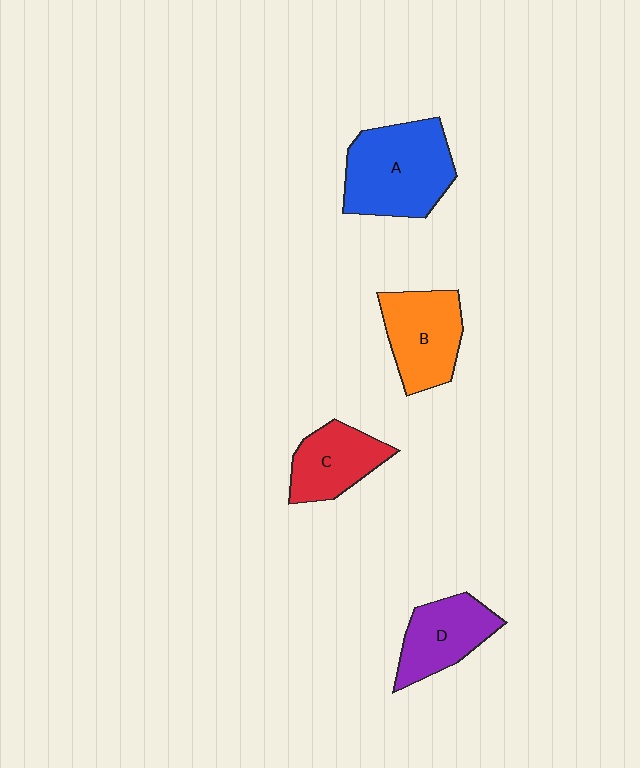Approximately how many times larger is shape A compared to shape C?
Approximately 1.6 times.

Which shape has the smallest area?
Shape C (red).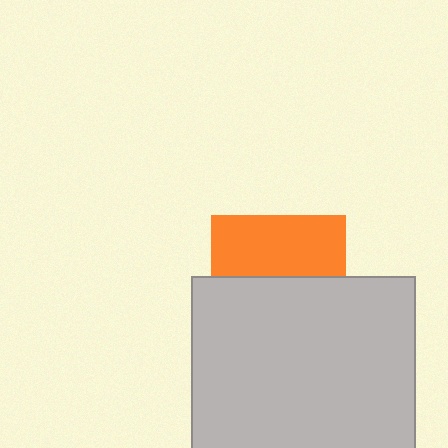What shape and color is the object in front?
The object in front is a light gray square.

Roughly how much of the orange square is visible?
A small part of it is visible (roughly 44%).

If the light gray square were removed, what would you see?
You would see the complete orange square.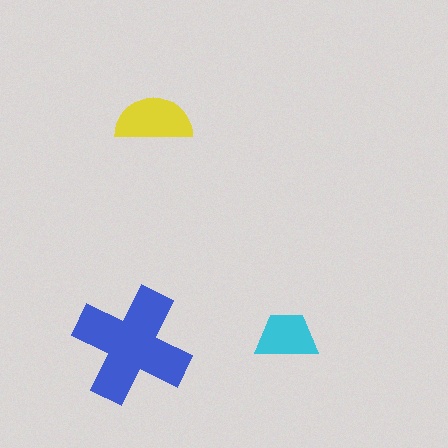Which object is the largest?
The blue cross.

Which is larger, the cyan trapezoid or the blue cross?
The blue cross.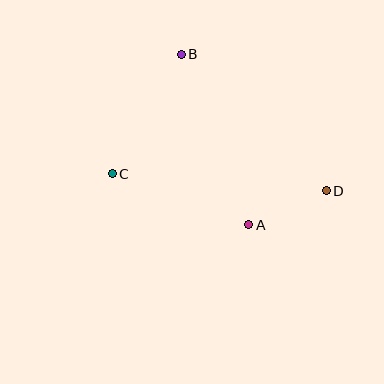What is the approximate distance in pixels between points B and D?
The distance between B and D is approximately 199 pixels.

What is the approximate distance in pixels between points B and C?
The distance between B and C is approximately 138 pixels.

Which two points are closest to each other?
Points A and D are closest to each other.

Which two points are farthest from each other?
Points C and D are farthest from each other.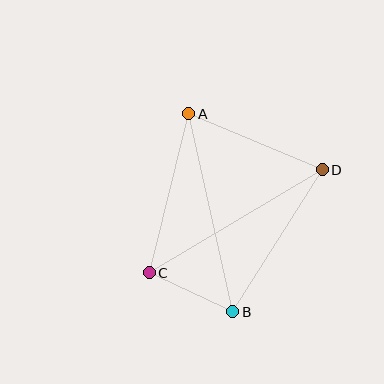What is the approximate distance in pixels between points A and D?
The distance between A and D is approximately 144 pixels.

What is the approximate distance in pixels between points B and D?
The distance between B and D is approximately 168 pixels.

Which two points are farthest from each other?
Points A and B are farthest from each other.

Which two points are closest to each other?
Points B and C are closest to each other.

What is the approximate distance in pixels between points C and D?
The distance between C and D is approximately 201 pixels.